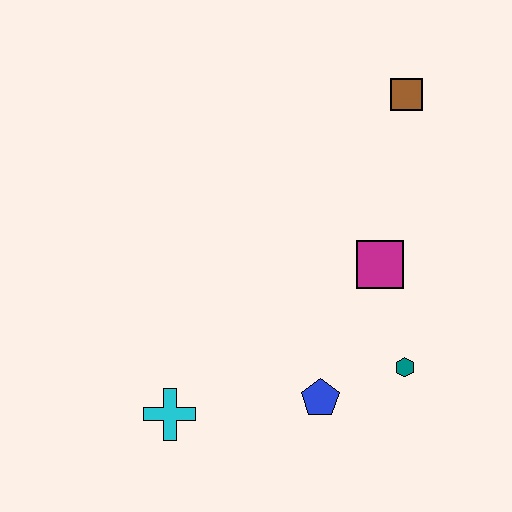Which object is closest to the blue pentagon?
The teal hexagon is closest to the blue pentagon.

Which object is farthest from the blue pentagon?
The brown square is farthest from the blue pentagon.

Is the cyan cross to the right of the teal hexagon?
No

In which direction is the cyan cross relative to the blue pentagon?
The cyan cross is to the left of the blue pentagon.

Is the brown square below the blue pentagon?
No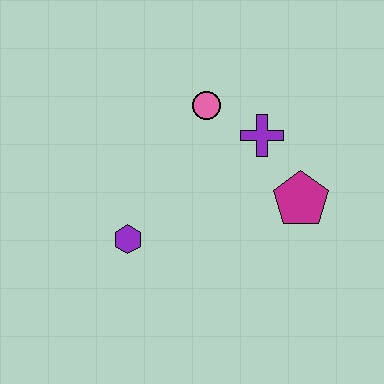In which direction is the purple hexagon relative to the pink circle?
The purple hexagon is below the pink circle.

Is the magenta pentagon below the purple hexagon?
No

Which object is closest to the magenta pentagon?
The purple cross is closest to the magenta pentagon.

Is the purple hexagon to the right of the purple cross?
No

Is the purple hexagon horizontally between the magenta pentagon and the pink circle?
No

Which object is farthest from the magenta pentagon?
The purple hexagon is farthest from the magenta pentagon.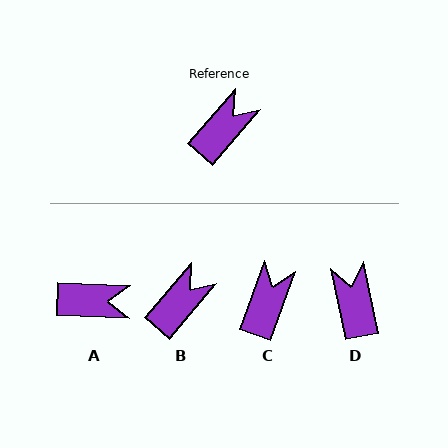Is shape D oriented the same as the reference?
No, it is off by about 52 degrees.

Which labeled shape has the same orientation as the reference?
B.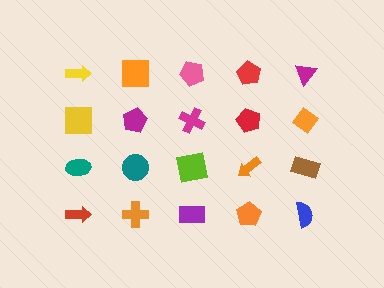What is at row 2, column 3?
A magenta cross.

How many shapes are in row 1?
5 shapes.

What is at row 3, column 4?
An orange arrow.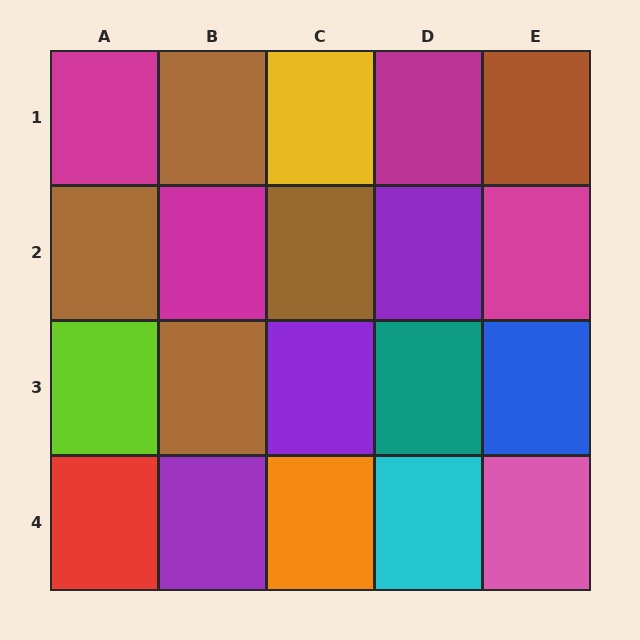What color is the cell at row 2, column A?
Brown.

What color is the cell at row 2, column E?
Magenta.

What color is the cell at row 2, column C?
Brown.